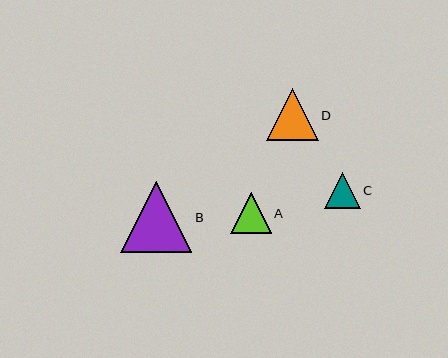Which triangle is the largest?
Triangle B is the largest with a size of approximately 71 pixels.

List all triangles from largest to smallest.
From largest to smallest: B, D, A, C.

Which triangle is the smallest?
Triangle C is the smallest with a size of approximately 36 pixels.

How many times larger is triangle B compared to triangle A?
Triangle B is approximately 1.7 times the size of triangle A.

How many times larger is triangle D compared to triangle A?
Triangle D is approximately 1.3 times the size of triangle A.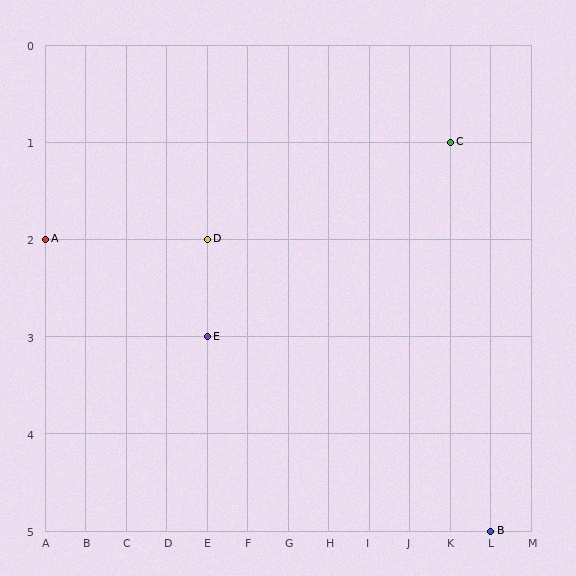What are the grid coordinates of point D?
Point D is at grid coordinates (E, 2).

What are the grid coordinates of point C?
Point C is at grid coordinates (K, 1).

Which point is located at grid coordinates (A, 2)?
Point A is at (A, 2).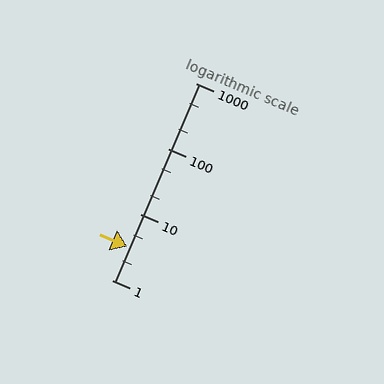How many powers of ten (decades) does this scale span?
The scale spans 3 decades, from 1 to 1000.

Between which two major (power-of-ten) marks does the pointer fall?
The pointer is between 1 and 10.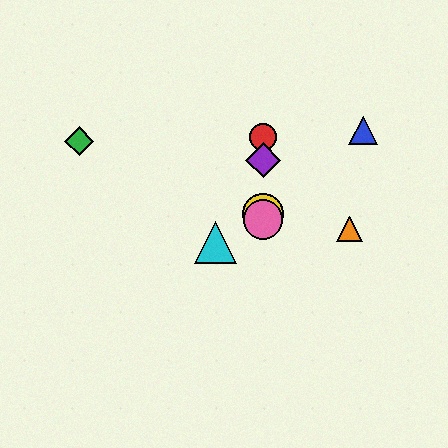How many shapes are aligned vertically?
4 shapes (the red circle, the yellow circle, the purple diamond, the pink circle) are aligned vertically.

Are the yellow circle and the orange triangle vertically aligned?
No, the yellow circle is at x≈263 and the orange triangle is at x≈349.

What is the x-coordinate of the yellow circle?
The yellow circle is at x≈263.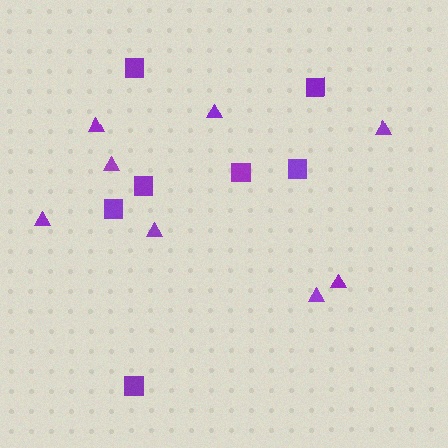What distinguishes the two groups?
There are 2 groups: one group of triangles (8) and one group of squares (7).